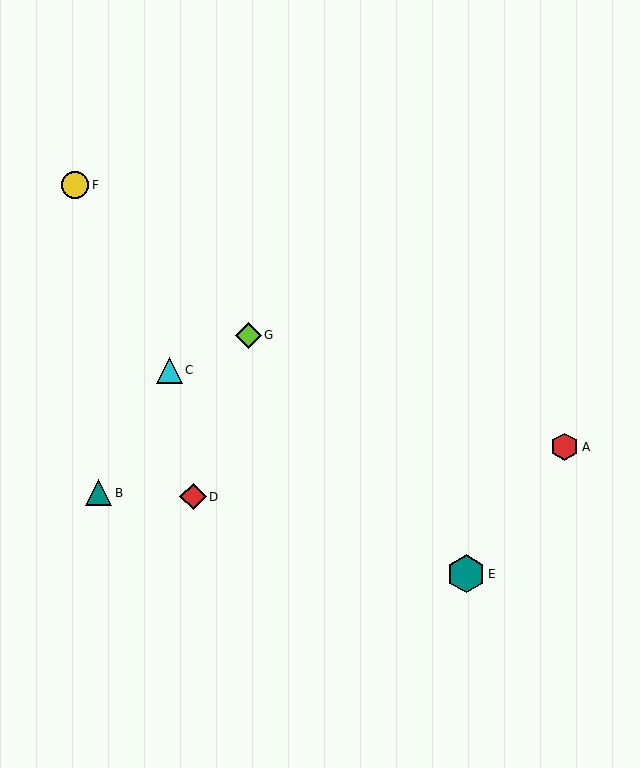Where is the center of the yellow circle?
The center of the yellow circle is at (75, 185).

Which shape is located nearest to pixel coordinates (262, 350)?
The lime diamond (labeled G) at (248, 336) is nearest to that location.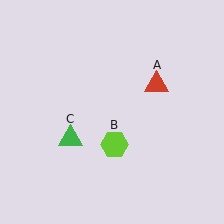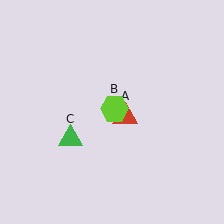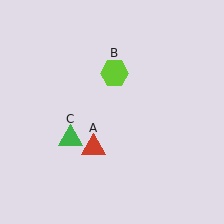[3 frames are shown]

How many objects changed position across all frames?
2 objects changed position: red triangle (object A), lime hexagon (object B).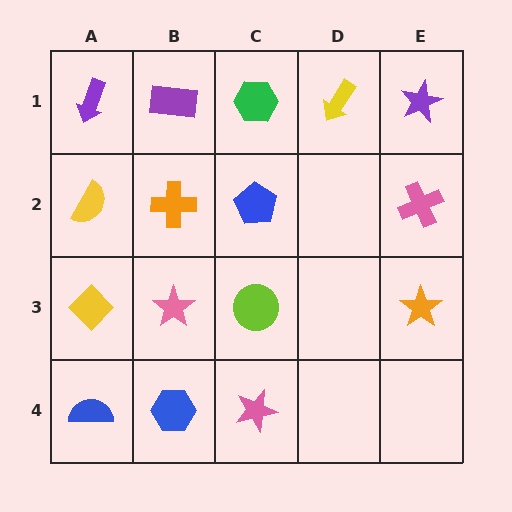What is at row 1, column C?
A green hexagon.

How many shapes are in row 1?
5 shapes.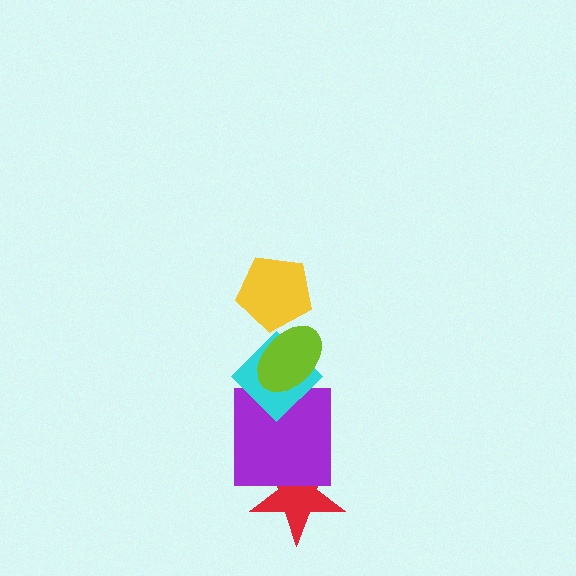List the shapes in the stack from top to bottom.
From top to bottom: the yellow pentagon, the lime ellipse, the cyan diamond, the purple square, the red star.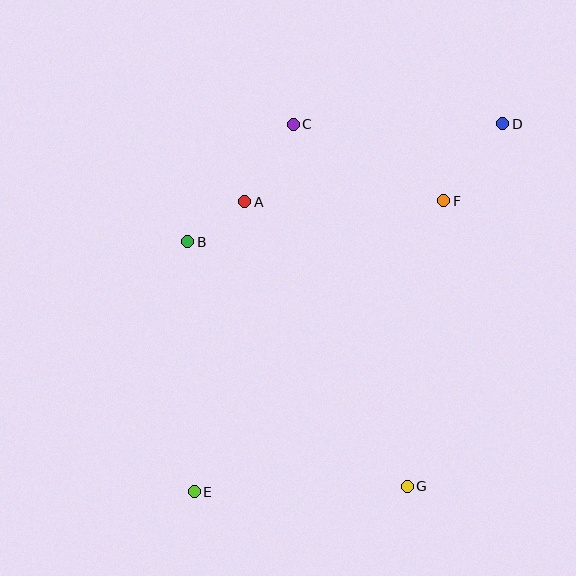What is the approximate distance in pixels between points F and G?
The distance between F and G is approximately 288 pixels.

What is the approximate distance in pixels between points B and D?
The distance between B and D is approximately 336 pixels.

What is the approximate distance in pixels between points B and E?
The distance between B and E is approximately 250 pixels.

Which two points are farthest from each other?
Points D and E are farthest from each other.